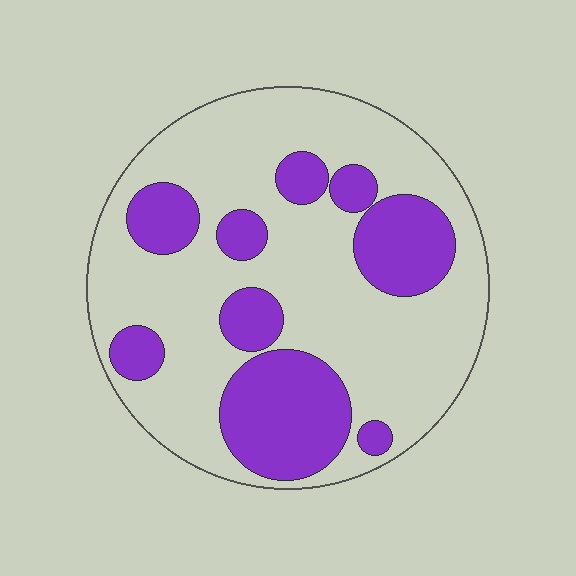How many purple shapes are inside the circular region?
9.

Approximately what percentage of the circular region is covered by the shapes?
Approximately 30%.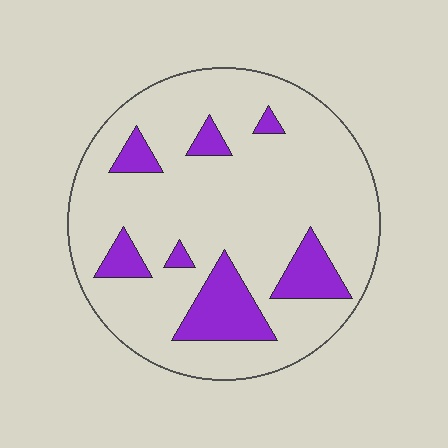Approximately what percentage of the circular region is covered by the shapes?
Approximately 15%.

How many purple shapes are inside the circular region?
7.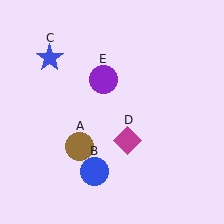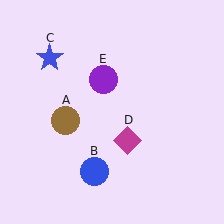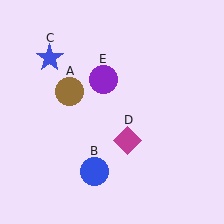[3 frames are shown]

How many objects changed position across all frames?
1 object changed position: brown circle (object A).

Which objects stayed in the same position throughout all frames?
Blue circle (object B) and blue star (object C) and magenta diamond (object D) and purple circle (object E) remained stationary.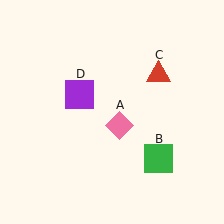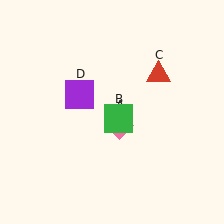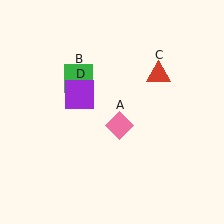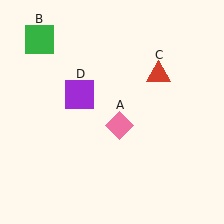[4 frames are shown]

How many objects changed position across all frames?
1 object changed position: green square (object B).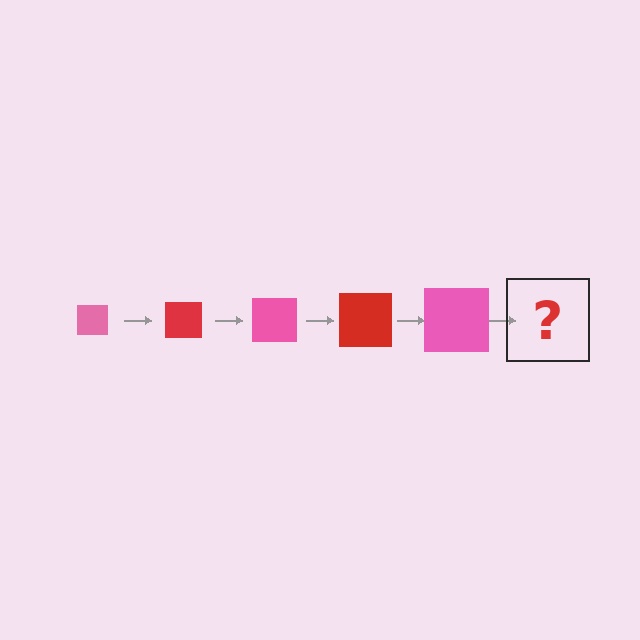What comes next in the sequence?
The next element should be a red square, larger than the previous one.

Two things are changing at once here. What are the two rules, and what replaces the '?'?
The two rules are that the square grows larger each step and the color cycles through pink and red. The '?' should be a red square, larger than the previous one.